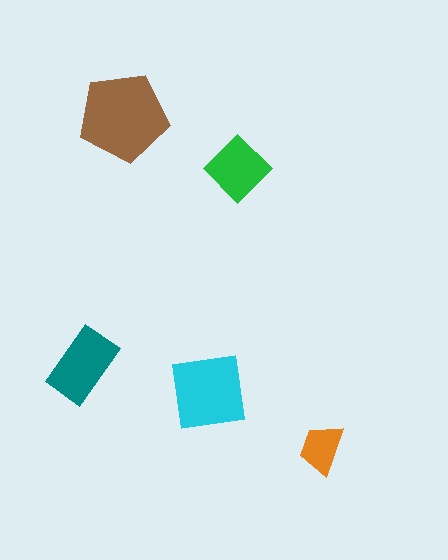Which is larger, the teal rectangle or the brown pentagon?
The brown pentagon.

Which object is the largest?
The brown pentagon.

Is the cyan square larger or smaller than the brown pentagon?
Smaller.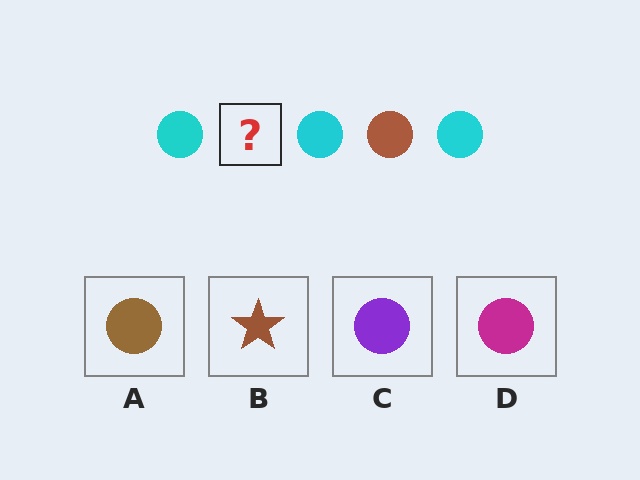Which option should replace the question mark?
Option A.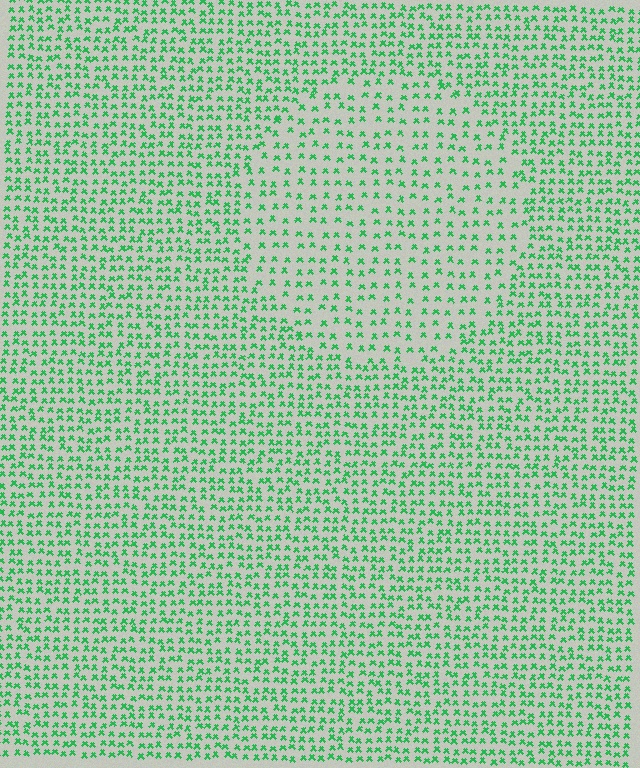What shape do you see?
I see a circle.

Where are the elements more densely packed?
The elements are more densely packed outside the circle boundary.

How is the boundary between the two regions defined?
The boundary is defined by a change in element density (approximately 1.8x ratio). All elements are the same color, size, and shape.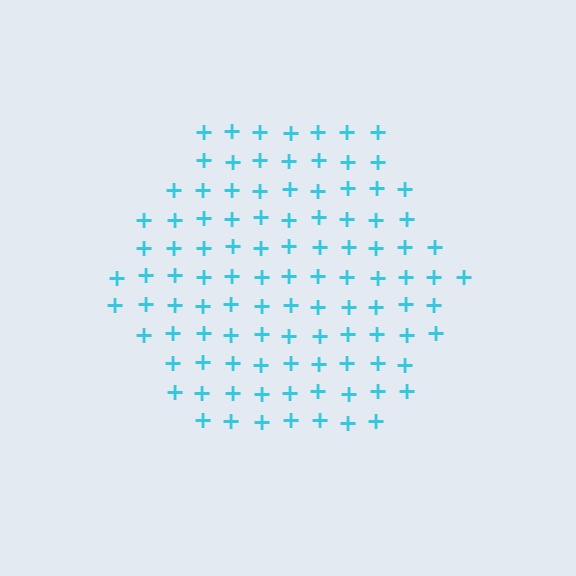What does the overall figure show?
The overall figure shows a hexagon.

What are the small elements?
The small elements are plus signs.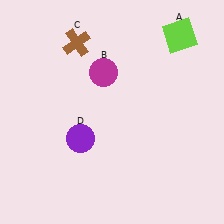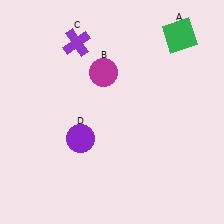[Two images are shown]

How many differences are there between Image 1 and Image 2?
There are 2 differences between the two images.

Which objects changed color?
A changed from lime to green. C changed from brown to purple.